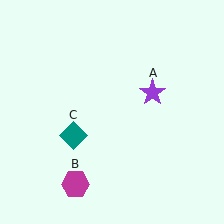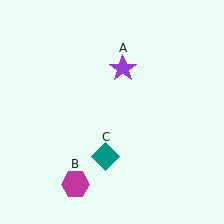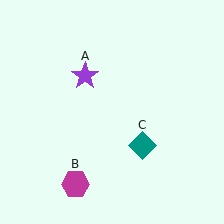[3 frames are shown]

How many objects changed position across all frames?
2 objects changed position: purple star (object A), teal diamond (object C).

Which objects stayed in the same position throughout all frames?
Magenta hexagon (object B) remained stationary.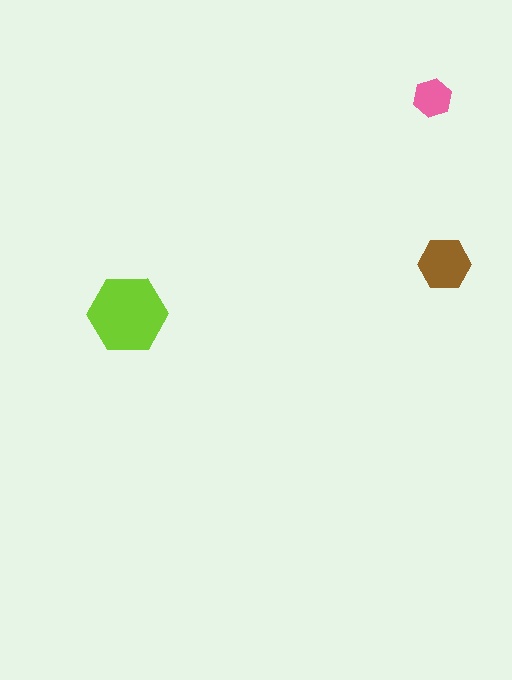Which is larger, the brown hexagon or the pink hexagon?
The brown one.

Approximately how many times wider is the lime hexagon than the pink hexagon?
About 2 times wider.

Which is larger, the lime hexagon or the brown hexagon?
The lime one.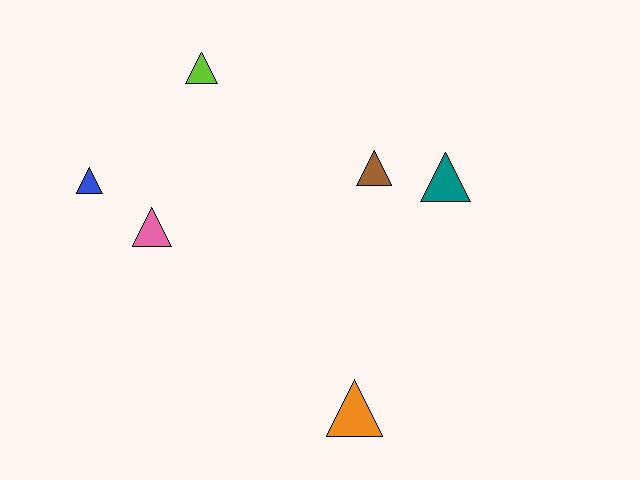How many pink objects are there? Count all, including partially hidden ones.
There is 1 pink object.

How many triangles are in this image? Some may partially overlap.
There are 6 triangles.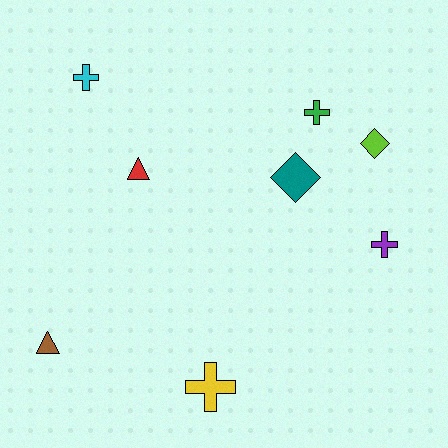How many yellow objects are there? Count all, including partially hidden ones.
There is 1 yellow object.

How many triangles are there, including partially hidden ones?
There are 2 triangles.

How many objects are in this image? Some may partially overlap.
There are 8 objects.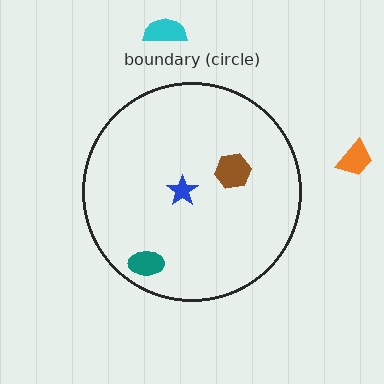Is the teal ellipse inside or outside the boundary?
Inside.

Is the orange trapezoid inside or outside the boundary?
Outside.